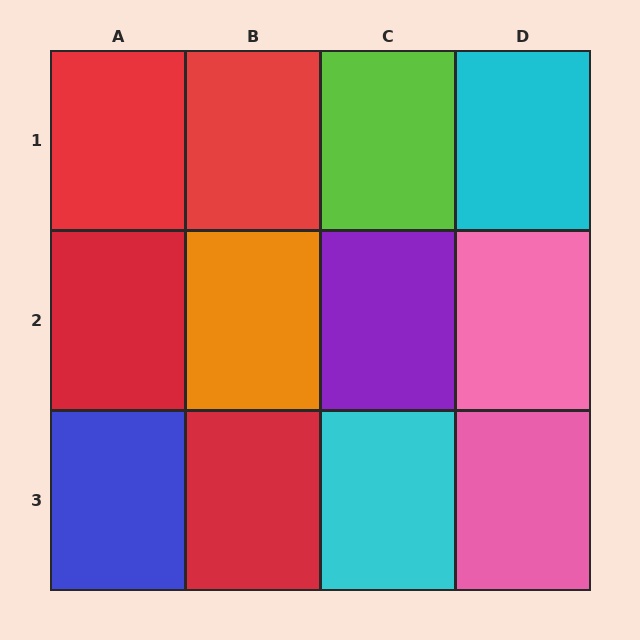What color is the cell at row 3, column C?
Cyan.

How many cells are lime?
1 cell is lime.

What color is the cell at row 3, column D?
Pink.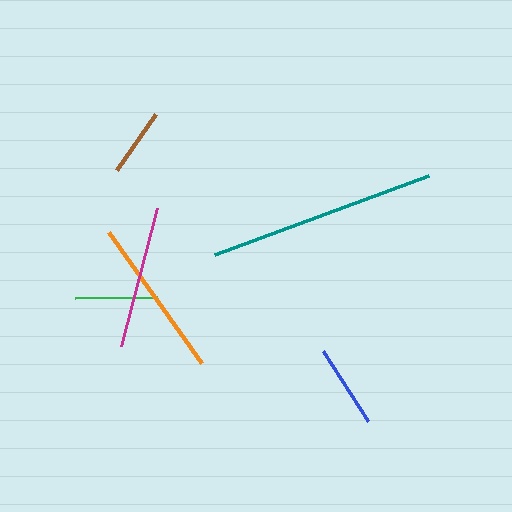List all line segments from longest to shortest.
From longest to shortest: teal, orange, magenta, blue, green, brown.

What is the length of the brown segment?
The brown segment is approximately 68 pixels long.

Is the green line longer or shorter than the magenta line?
The magenta line is longer than the green line.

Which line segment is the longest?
The teal line is the longest at approximately 228 pixels.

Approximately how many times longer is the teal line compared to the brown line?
The teal line is approximately 3.4 times the length of the brown line.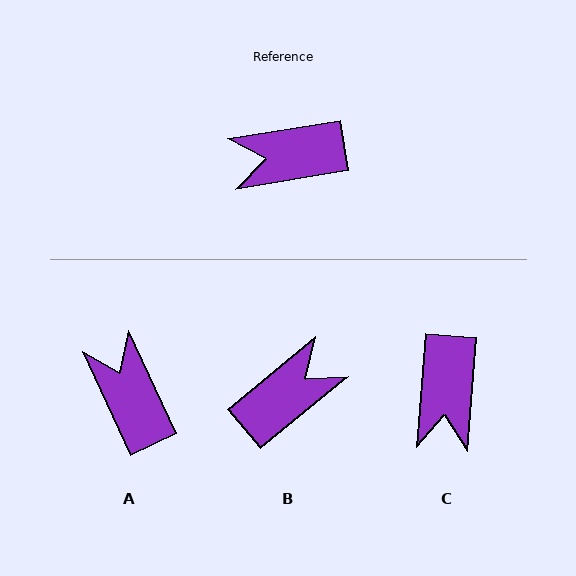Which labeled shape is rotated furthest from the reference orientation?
B, about 150 degrees away.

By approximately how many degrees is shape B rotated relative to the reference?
Approximately 150 degrees clockwise.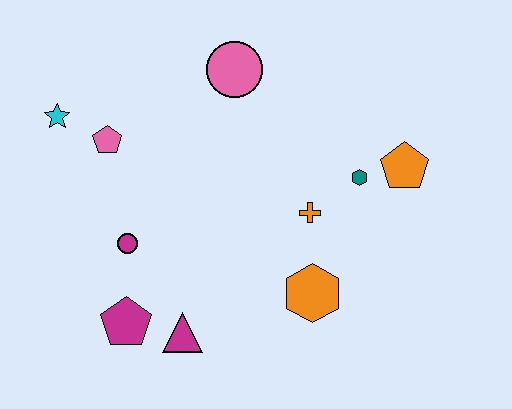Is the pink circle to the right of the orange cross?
No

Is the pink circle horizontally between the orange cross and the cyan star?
Yes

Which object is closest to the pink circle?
The pink pentagon is closest to the pink circle.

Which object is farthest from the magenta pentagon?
The orange pentagon is farthest from the magenta pentagon.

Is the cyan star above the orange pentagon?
Yes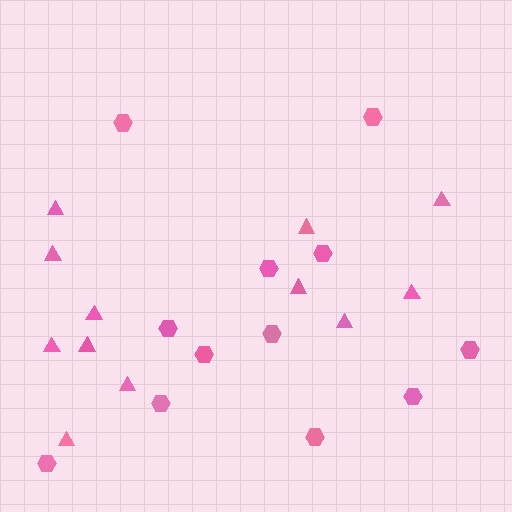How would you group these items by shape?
There are 2 groups: one group of hexagons (12) and one group of triangles (12).